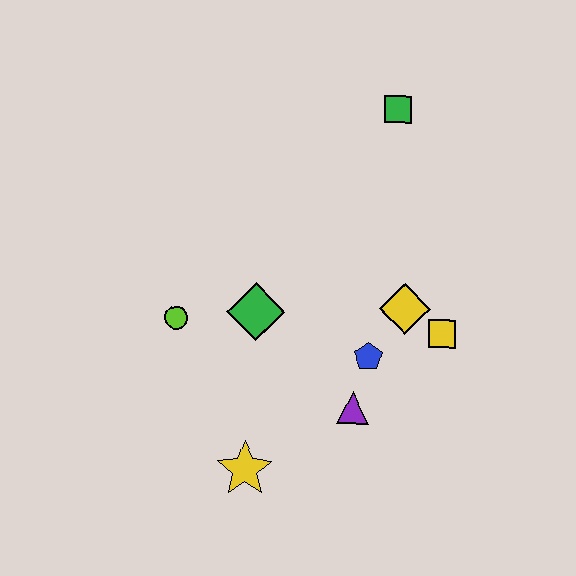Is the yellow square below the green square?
Yes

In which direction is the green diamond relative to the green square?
The green diamond is below the green square.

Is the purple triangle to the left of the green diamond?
No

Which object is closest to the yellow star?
The purple triangle is closest to the yellow star.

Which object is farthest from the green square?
The yellow star is farthest from the green square.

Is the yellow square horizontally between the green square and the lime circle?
No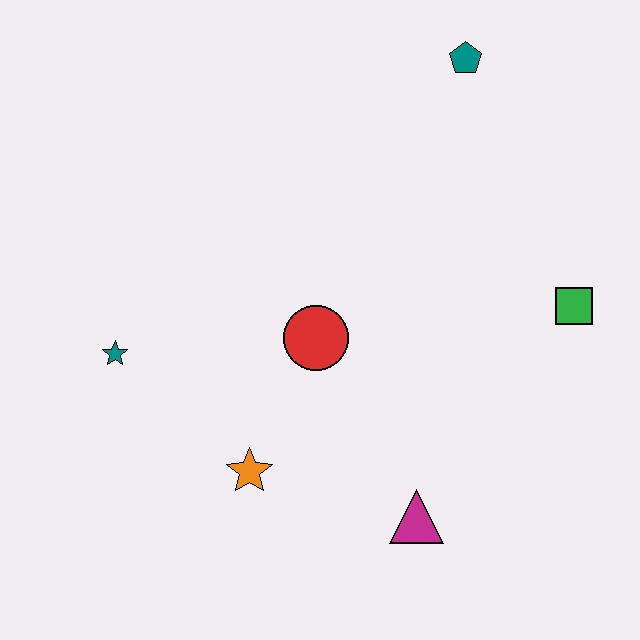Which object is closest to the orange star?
The red circle is closest to the orange star.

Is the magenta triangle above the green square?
No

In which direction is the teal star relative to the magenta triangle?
The teal star is to the left of the magenta triangle.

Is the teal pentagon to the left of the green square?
Yes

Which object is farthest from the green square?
The teal star is farthest from the green square.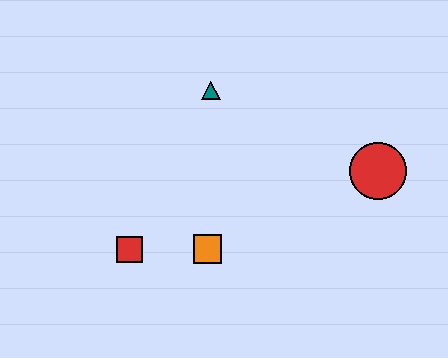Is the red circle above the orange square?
Yes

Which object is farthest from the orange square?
The red circle is farthest from the orange square.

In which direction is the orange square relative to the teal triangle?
The orange square is below the teal triangle.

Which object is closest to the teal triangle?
The orange square is closest to the teal triangle.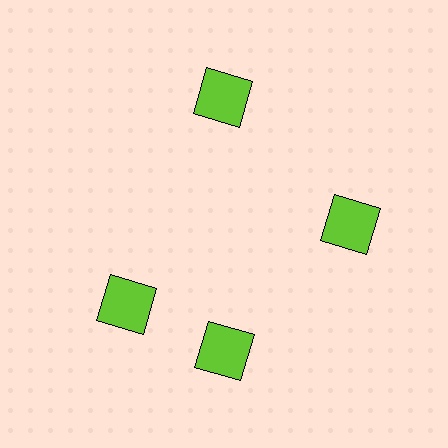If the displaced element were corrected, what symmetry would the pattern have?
It would have 4-fold rotational symmetry — the pattern would map onto itself every 90 degrees.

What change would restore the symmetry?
The symmetry would be restored by rotating it back into even spacing with its neighbors so that all 4 squares sit at equal angles and equal distance from the center.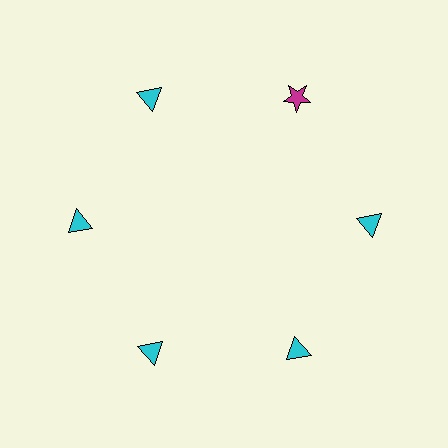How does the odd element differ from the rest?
It differs in both color (magenta instead of cyan) and shape (star instead of triangle).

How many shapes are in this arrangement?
There are 6 shapes arranged in a ring pattern.